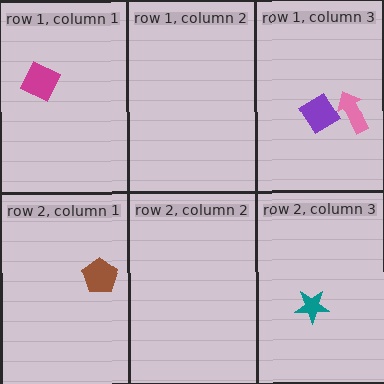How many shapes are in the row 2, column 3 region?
1.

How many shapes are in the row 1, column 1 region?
1.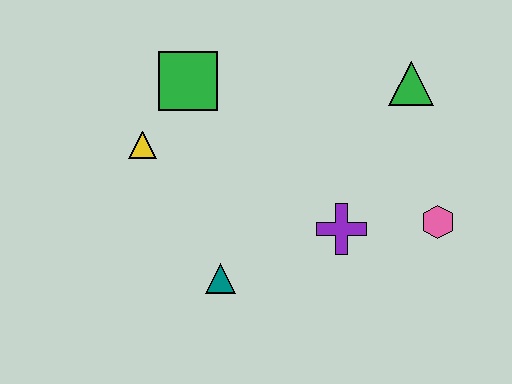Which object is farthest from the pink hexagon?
The yellow triangle is farthest from the pink hexagon.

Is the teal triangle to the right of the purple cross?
No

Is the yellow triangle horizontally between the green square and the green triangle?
No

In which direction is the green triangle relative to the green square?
The green triangle is to the right of the green square.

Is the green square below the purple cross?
No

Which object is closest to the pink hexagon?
The purple cross is closest to the pink hexagon.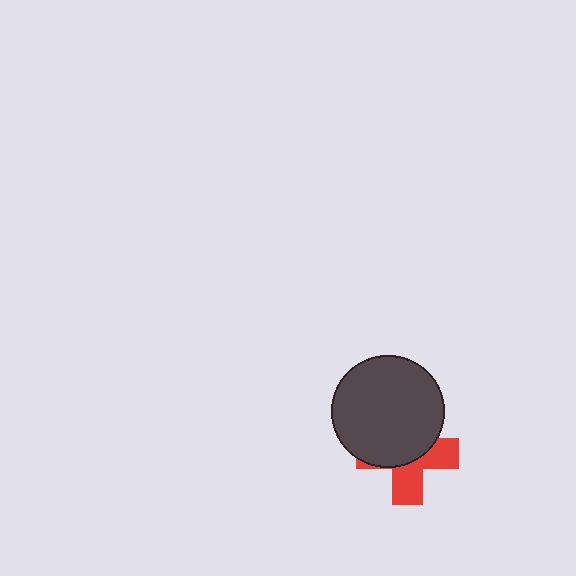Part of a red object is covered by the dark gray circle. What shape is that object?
It is a cross.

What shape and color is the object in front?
The object in front is a dark gray circle.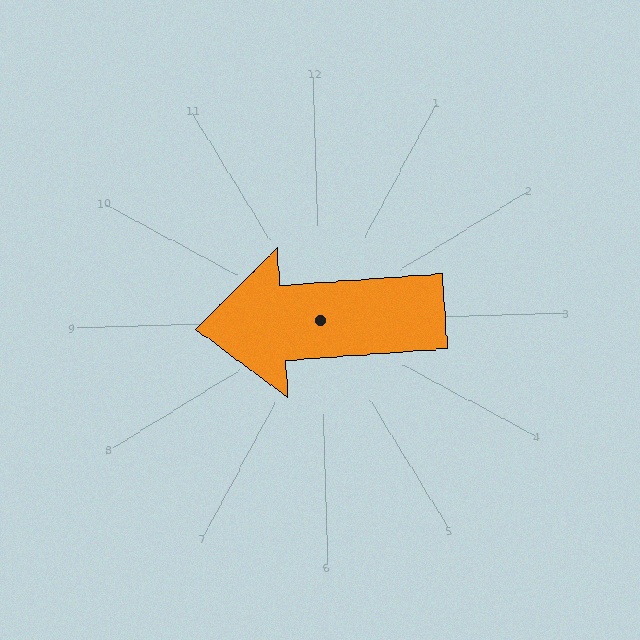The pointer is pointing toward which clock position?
Roughly 9 o'clock.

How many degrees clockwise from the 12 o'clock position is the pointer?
Approximately 268 degrees.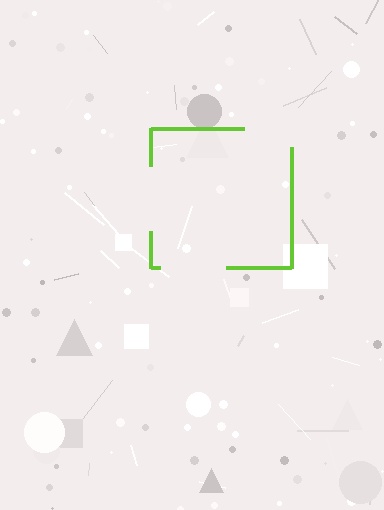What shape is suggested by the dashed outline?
The dashed outline suggests a square.